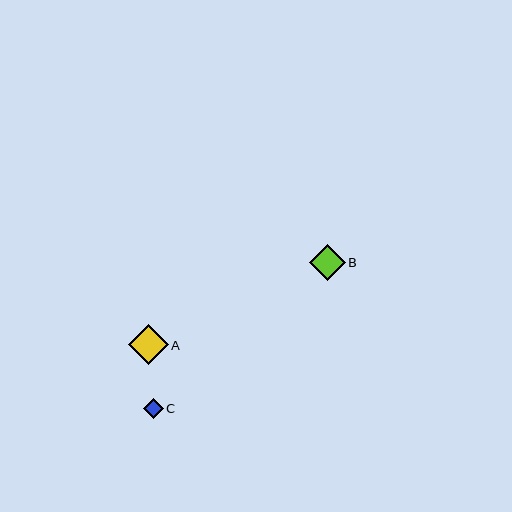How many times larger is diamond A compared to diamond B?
Diamond A is approximately 1.1 times the size of diamond B.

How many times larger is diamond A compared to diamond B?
Diamond A is approximately 1.1 times the size of diamond B.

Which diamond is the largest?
Diamond A is the largest with a size of approximately 40 pixels.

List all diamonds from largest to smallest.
From largest to smallest: A, B, C.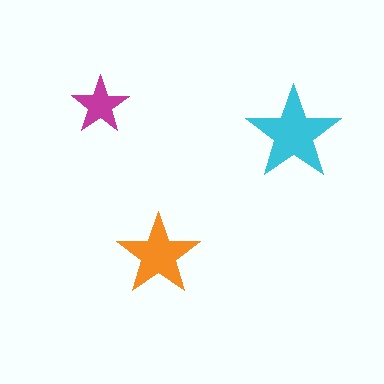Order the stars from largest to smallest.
the cyan one, the orange one, the magenta one.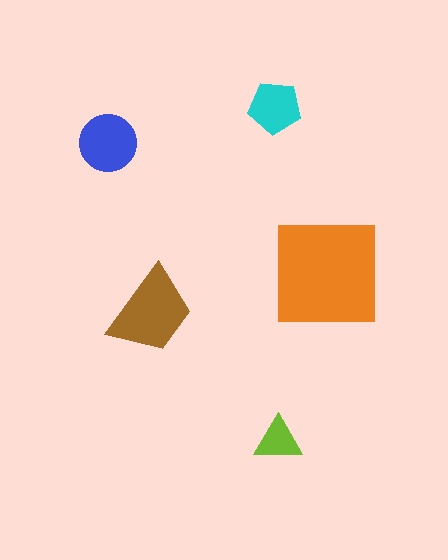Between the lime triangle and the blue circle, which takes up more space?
The blue circle.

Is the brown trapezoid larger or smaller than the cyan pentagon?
Larger.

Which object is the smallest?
The lime triangle.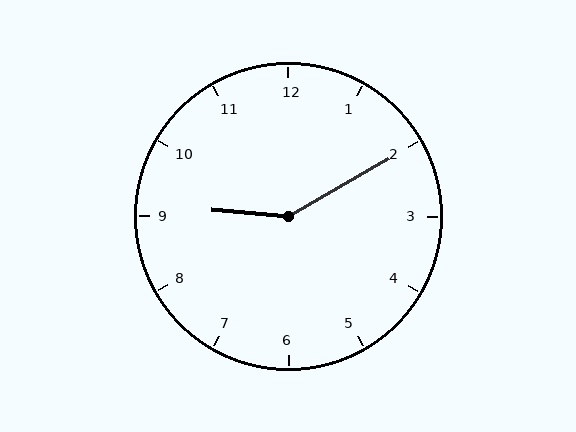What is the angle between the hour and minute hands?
Approximately 145 degrees.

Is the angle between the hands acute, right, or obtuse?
It is obtuse.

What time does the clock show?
9:10.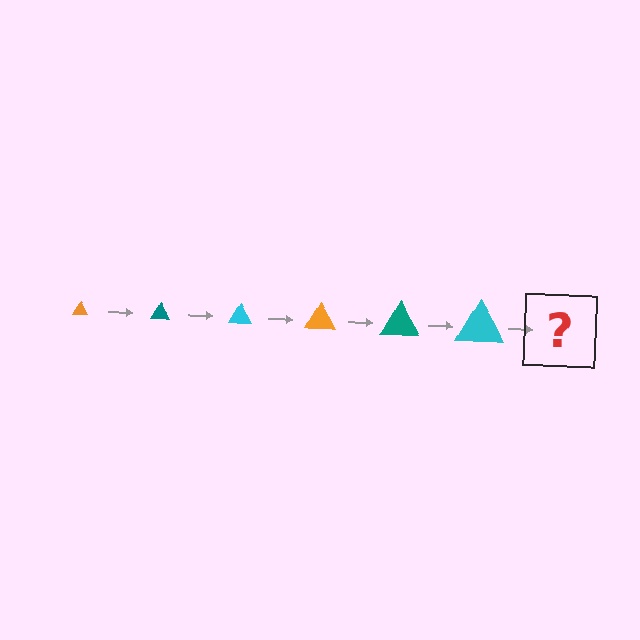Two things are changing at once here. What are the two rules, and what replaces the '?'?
The two rules are that the triangle grows larger each step and the color cycles through orange, teal, and cyan. The '?' should be an orange triangle, larger than the previous one.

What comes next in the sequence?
The next element should be an orange triangle, larger than the previous one.